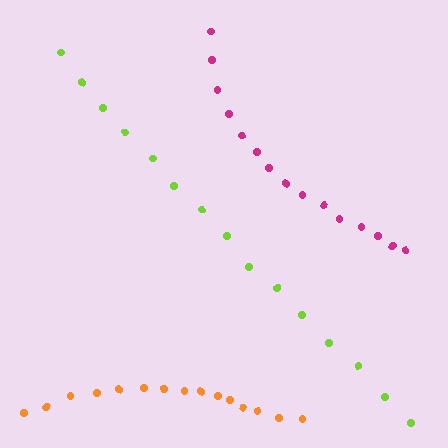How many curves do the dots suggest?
There are 3 distinct paths.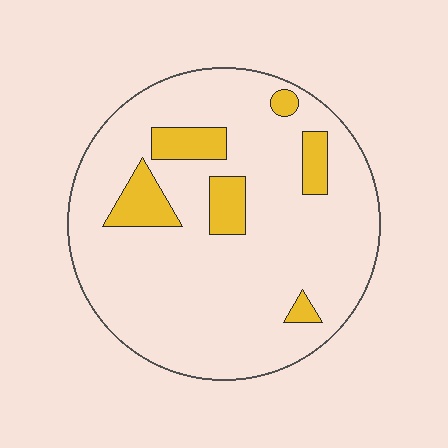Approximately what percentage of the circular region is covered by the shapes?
Approximately 15%.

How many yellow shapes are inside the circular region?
6.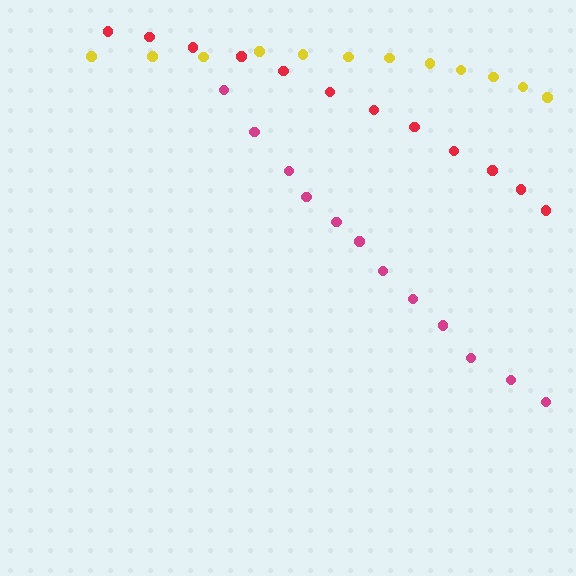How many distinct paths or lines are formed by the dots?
There are 3 distinct paths.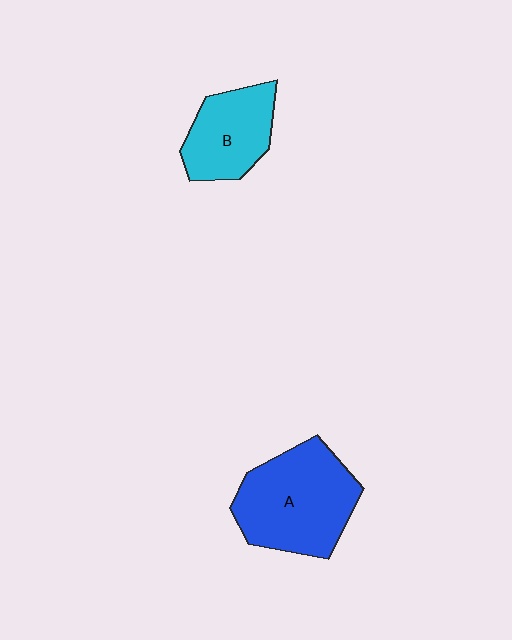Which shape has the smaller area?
Shape B (cyan).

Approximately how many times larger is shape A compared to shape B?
Approximately 1.5 times.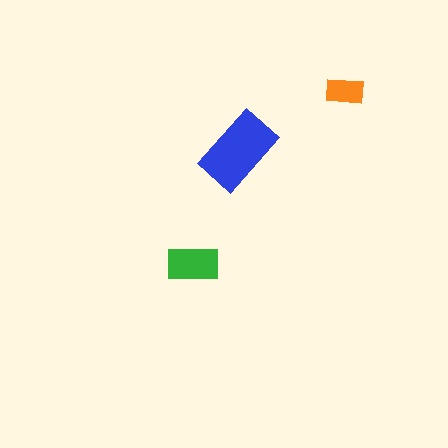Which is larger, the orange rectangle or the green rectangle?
The green one.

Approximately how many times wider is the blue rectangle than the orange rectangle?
About 2 times wider.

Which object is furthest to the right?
The orange rectangle is rightmost.